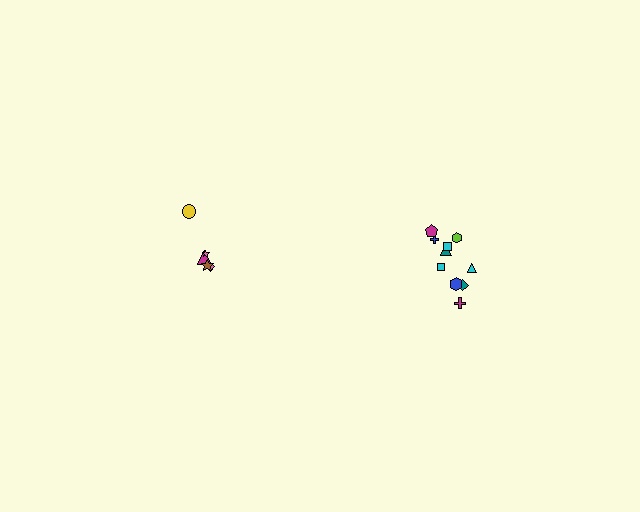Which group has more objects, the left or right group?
The right group.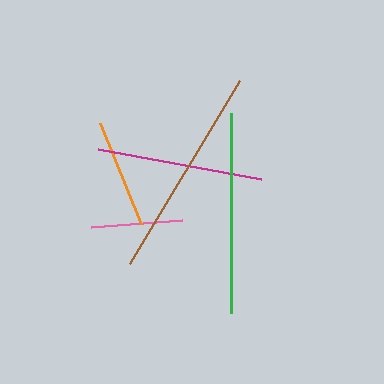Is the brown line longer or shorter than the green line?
The brown line is longer than the green line.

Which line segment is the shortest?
The pink line is the shortest at approximately 92 pixels.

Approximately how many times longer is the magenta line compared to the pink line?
The magenta line is approximately 1.8 times the length of the pink line.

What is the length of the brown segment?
The brown segment is approximately 213 pixels long.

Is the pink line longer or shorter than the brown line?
The brown line is longer than the pink line.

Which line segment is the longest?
The brown line is the longest at approximately 213 pixels.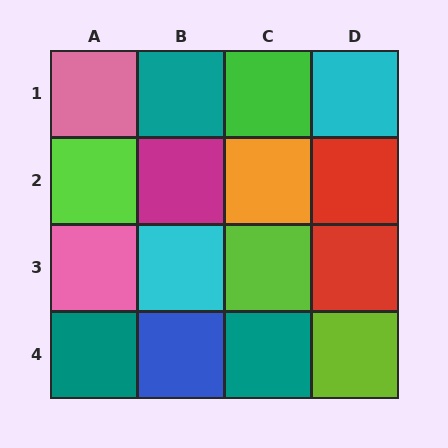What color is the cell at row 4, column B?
Blue.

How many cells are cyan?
2 cells are cyan.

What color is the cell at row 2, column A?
Lime.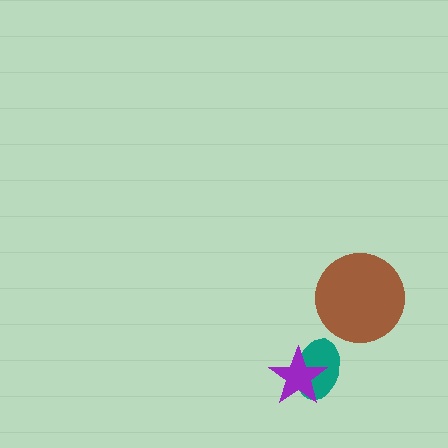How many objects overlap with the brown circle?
0 objects overlap with the brown circle.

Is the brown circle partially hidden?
No, no other shape covers it.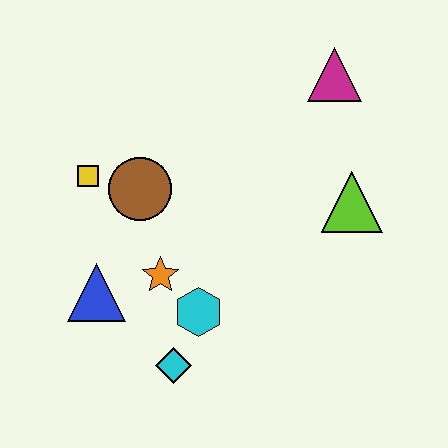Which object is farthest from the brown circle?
The magenta triangle is farthest from the brown circle.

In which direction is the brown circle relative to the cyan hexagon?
The brown circle is above the cyan hexagon.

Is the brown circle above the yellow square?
No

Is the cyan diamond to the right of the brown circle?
Yes